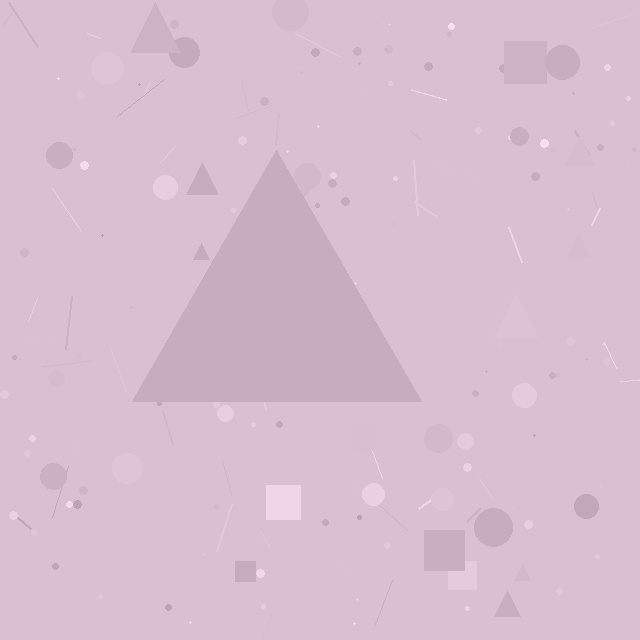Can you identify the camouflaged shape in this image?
The camouflaged shape is a triangle.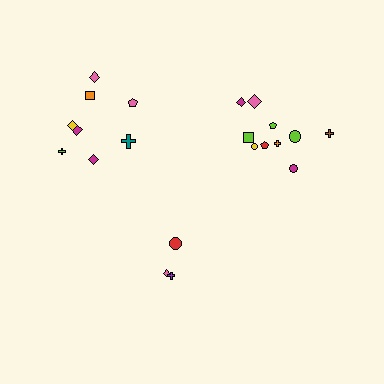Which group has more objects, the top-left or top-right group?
The top-right group.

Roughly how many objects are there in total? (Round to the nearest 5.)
Roughly 20 objects in total.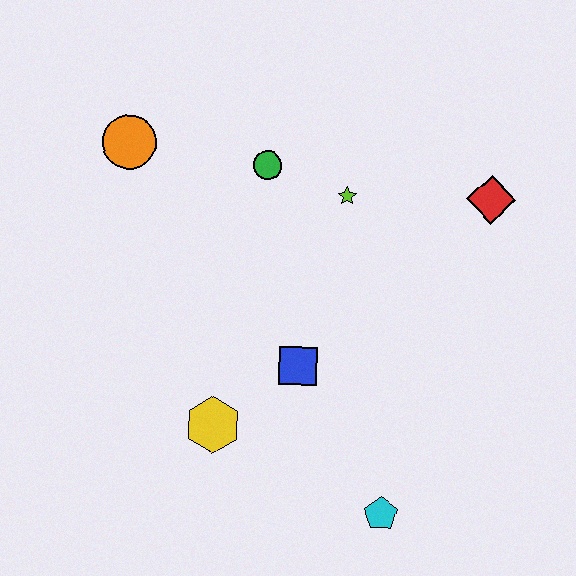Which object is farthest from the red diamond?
The orange circle is farthest from the red diamond.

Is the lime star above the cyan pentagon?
Yes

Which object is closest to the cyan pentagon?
The blue square is closest to the cyan pentagon.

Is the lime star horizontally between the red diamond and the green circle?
Yes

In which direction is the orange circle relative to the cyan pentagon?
The orange circle is above the cyan pentagon.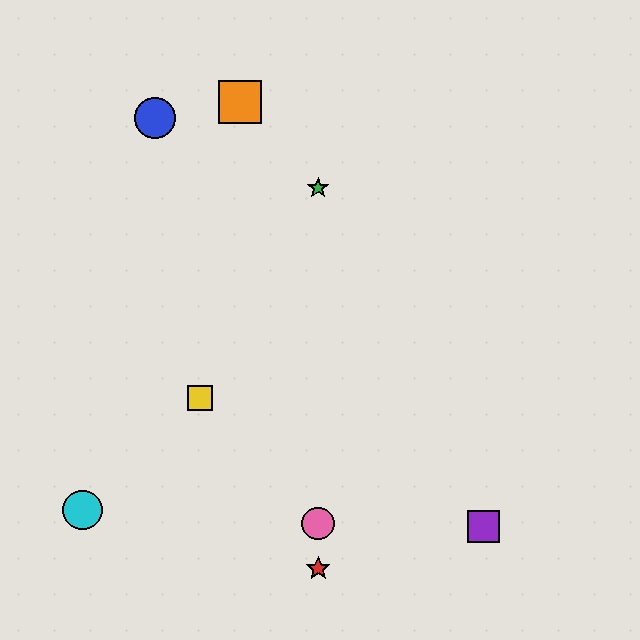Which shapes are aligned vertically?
The red star, the green star, the pink circle are aligned vertically.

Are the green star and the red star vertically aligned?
Yes, both are at x≈318.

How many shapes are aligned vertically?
3 shapes (the red star, the green star, the pink circle) are aligned vertically.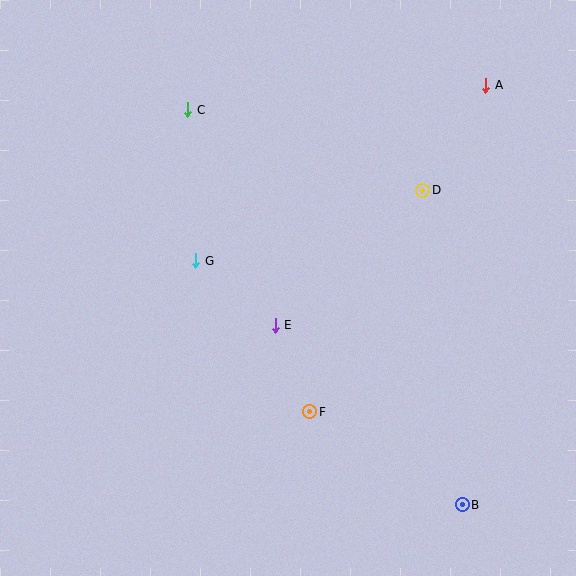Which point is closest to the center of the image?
Point E at (275, 325) is closest to the center.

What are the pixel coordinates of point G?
Point G is at (196, 261).